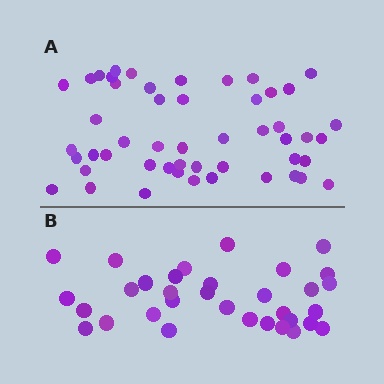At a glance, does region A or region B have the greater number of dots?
Region A (the top region) has more dots.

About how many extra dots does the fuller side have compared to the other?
Region A has approximately 15 more dots than region B.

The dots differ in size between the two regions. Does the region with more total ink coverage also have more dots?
No. Region B has more total ink coverage because its dots are larger, but region A actually contains more individual dots. Total area can be misleading — the number of items is what matters here.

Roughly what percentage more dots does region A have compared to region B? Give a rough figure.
About 50% more.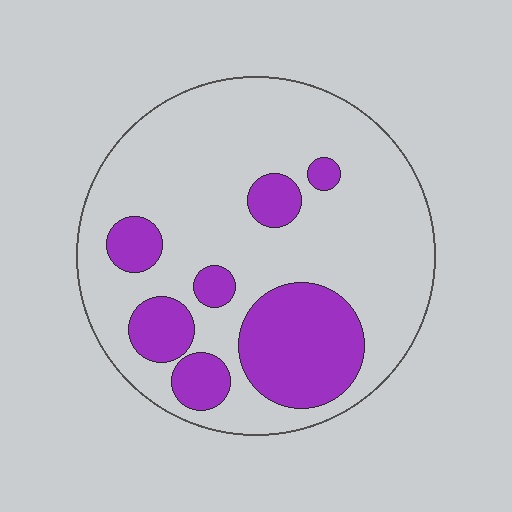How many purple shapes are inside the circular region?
7.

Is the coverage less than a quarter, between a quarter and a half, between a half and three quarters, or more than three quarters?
Between a quarter and a half.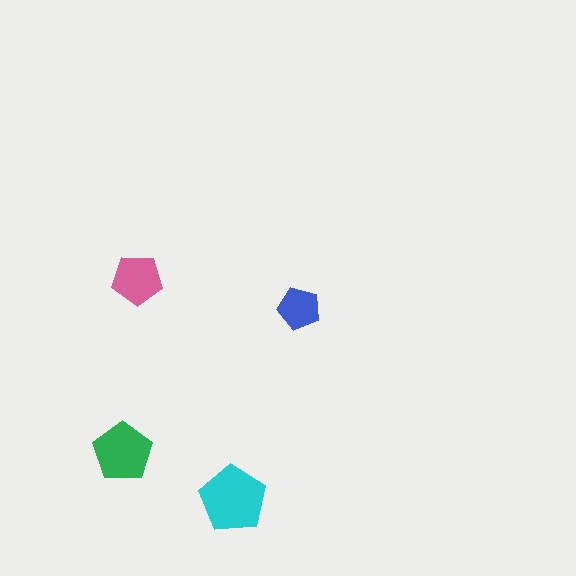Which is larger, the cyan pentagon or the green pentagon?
The cyan one.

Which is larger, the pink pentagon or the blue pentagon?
The pink one.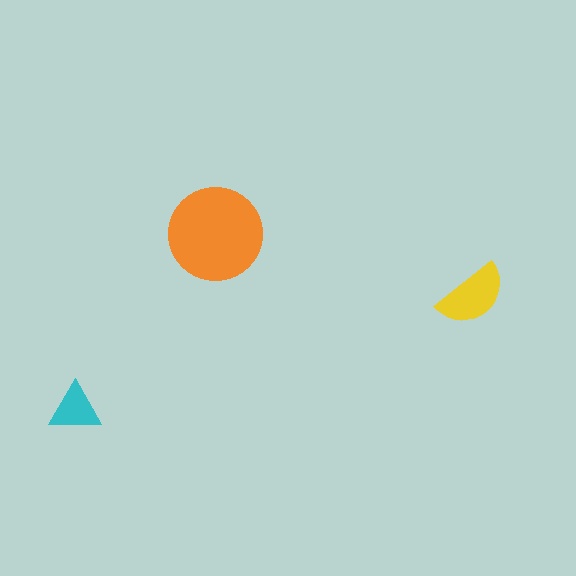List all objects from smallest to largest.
The cyan triangle, the yellow semicircle, the orange circle.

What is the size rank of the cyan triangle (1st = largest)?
3rd.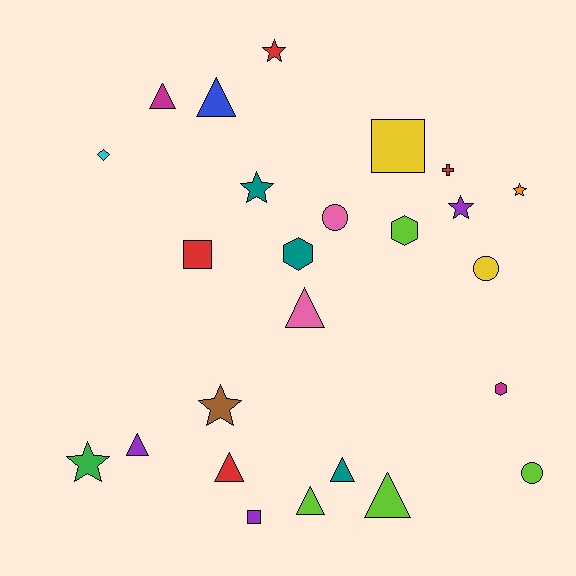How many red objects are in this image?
There are 4 red objects.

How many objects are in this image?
There are 25 objects.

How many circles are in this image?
There are 3 circles.